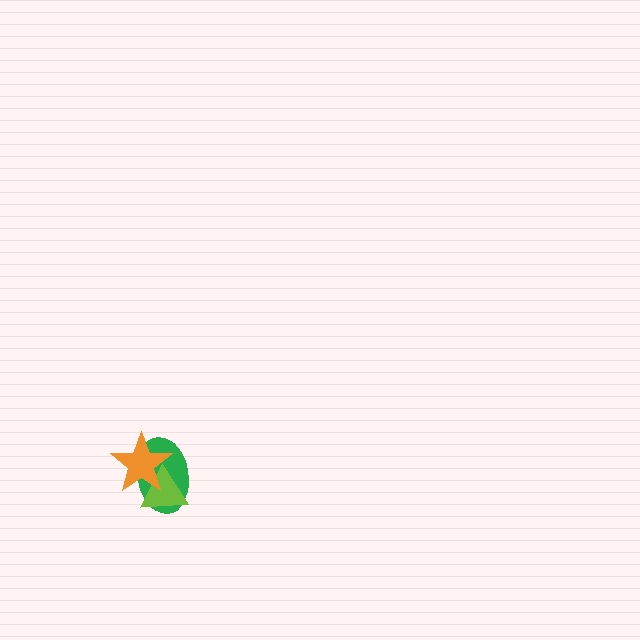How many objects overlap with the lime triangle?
2 objects overlap with the lime triangle.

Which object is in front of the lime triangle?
The orange star is in front of the lime triangle.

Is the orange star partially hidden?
No, no other shape covers it.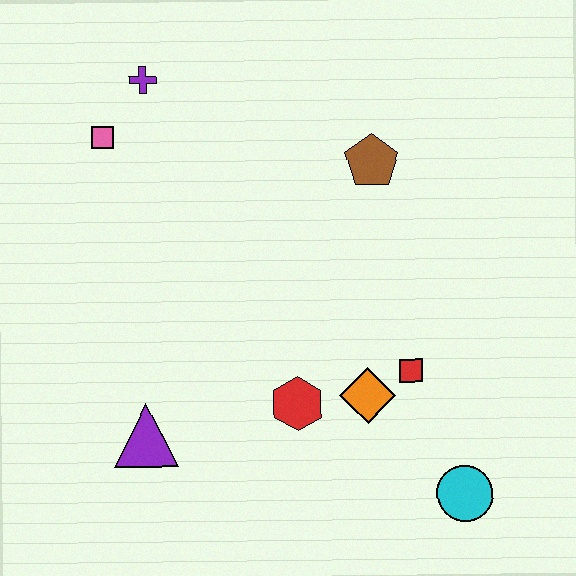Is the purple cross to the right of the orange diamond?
No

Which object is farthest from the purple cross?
The cyan circle is farthest from the purple cross.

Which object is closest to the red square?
The orange diamond is closest to the red square.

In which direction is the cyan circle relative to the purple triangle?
The cyan circle is to the right of the purple triangle.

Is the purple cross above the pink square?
Yes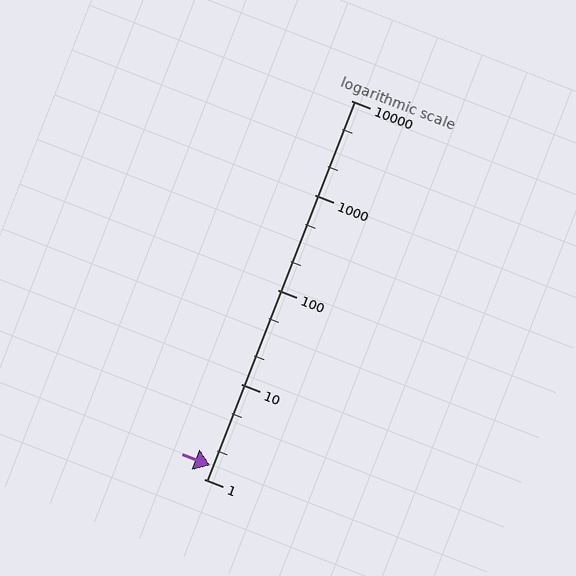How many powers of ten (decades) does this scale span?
The scale spans 4 decades, from 1 to 10000.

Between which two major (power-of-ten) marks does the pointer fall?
The pointer is between 1 and 10.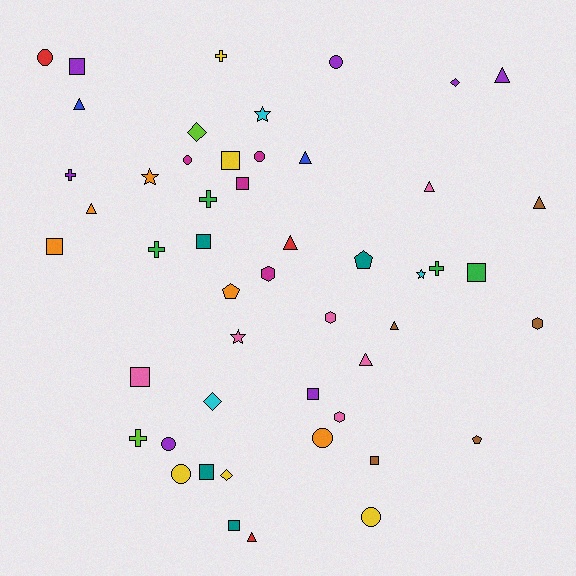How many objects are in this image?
There are 50 objects.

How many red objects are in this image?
There are 3 red objects.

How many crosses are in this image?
There are 6 crosses.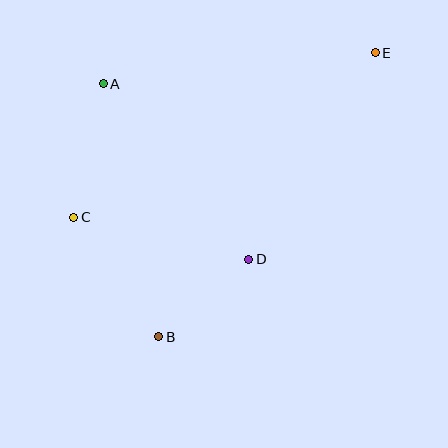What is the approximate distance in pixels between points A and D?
The distance between A and D is approximately 228 pixels.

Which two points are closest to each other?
Points B and D are closest to each other.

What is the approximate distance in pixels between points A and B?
The distance between A and B is approximately 259 pixels.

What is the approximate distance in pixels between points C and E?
The distance between C and E is approximately 343 pixels.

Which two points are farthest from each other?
Points B and E are farthest from each other.